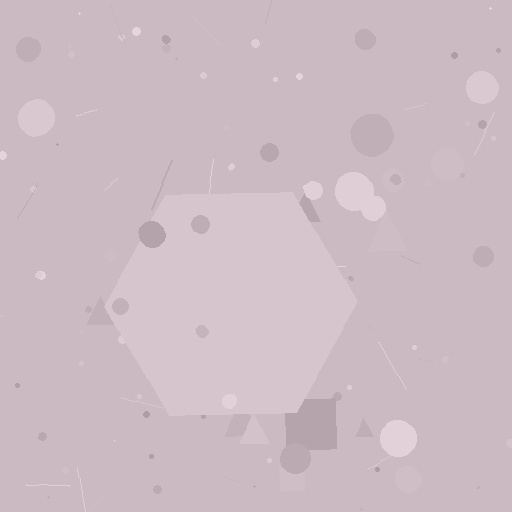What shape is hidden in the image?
A hexagon is hidden in the image.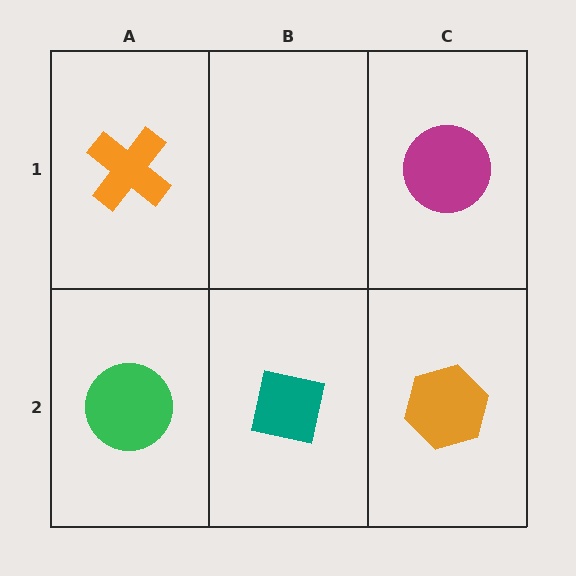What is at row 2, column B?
A teal square.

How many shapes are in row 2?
3 shapes.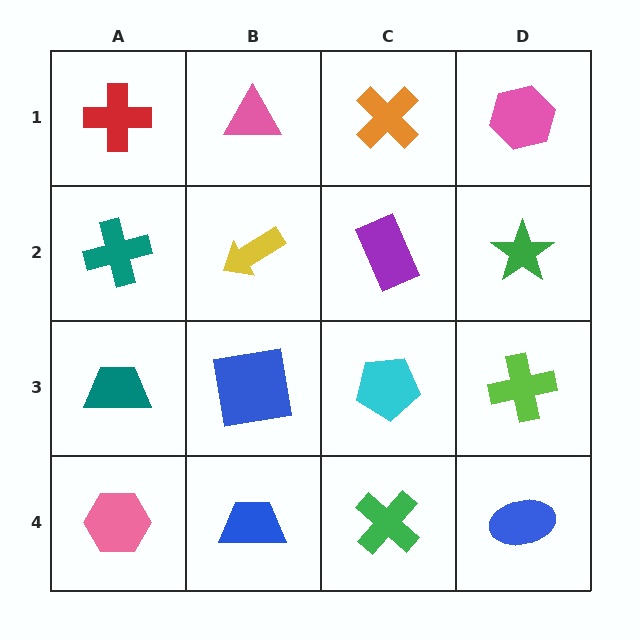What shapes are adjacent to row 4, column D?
A lime cross (row 3, column D), a green cross (row 4, column C).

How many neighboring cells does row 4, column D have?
2.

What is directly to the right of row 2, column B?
A purple rectangle.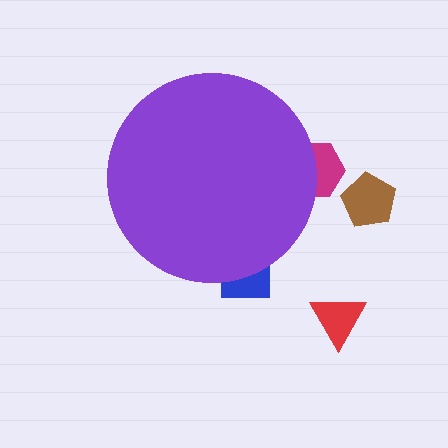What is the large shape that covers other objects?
A purple circle.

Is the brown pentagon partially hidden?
No, the brown pentagon is fully visible.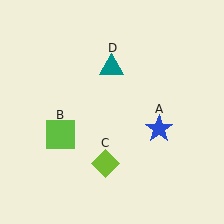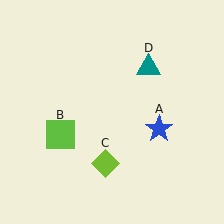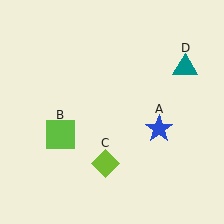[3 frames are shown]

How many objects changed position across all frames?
1 object changed position: teal triangle (object D).